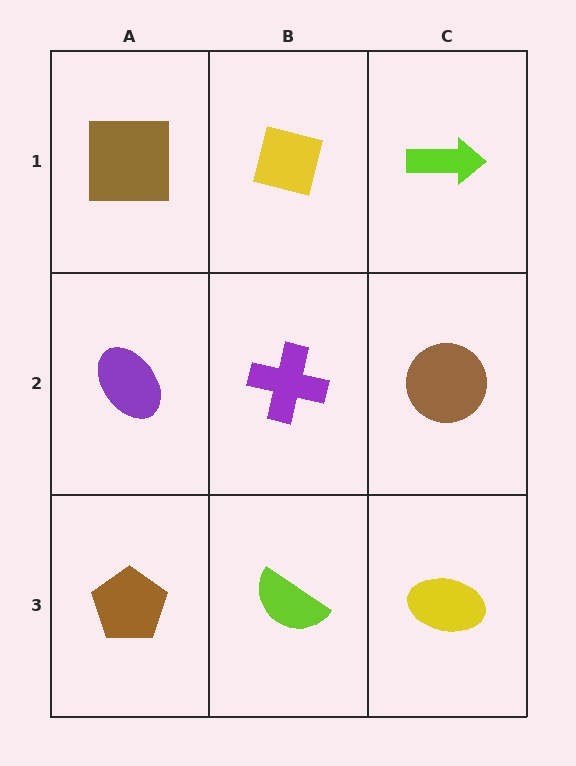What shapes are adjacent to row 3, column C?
A brown circle (row 2, column C), a lime semicircle (row 3, column B).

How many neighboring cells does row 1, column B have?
3.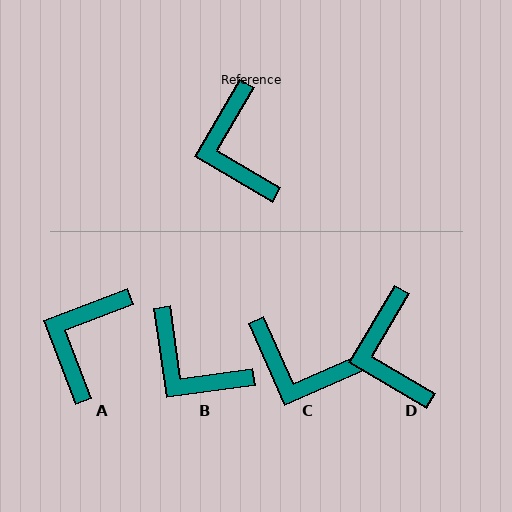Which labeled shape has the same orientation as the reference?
D.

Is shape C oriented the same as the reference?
No, it is off by about 54 degrees.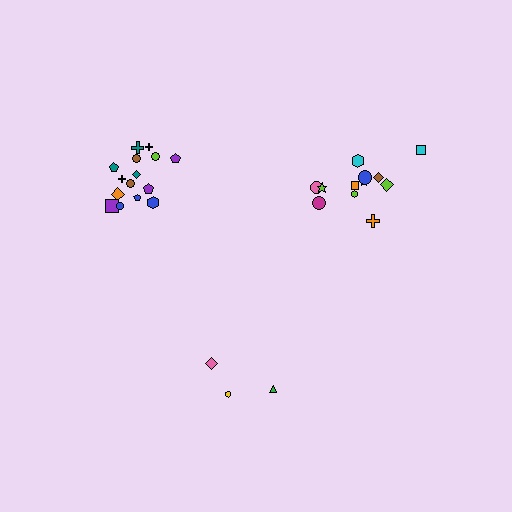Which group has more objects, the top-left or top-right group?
The top-left group.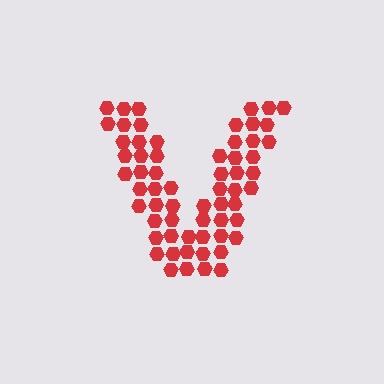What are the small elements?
The small elements are hexagons.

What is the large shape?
The large shape is the letter V.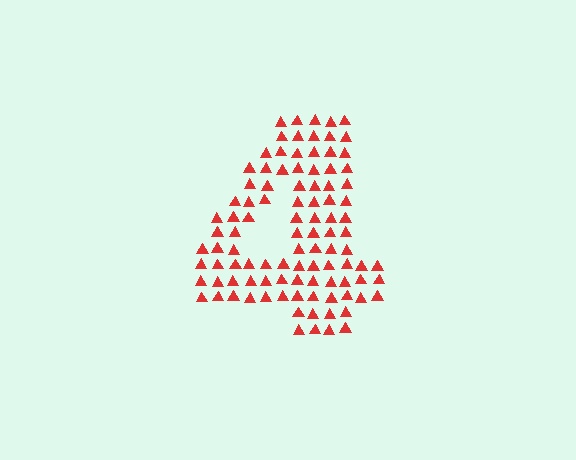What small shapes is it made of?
It is made of small triangles.